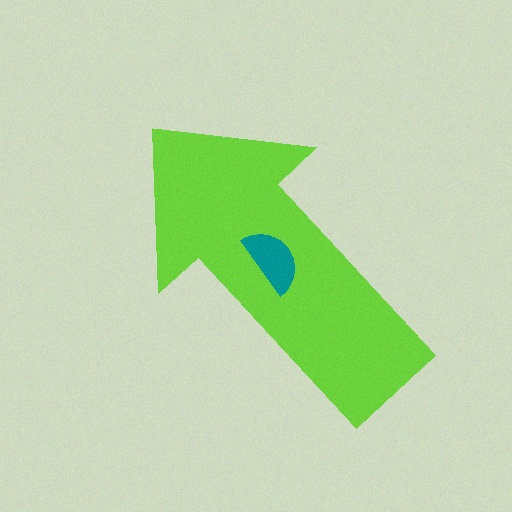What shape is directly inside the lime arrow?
The teal semicircle.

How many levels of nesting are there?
2.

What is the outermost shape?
The lime arrow.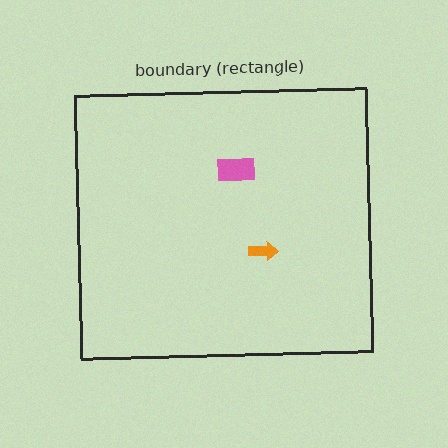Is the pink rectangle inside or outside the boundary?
Inside.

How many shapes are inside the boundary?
2 inside, 0 outside.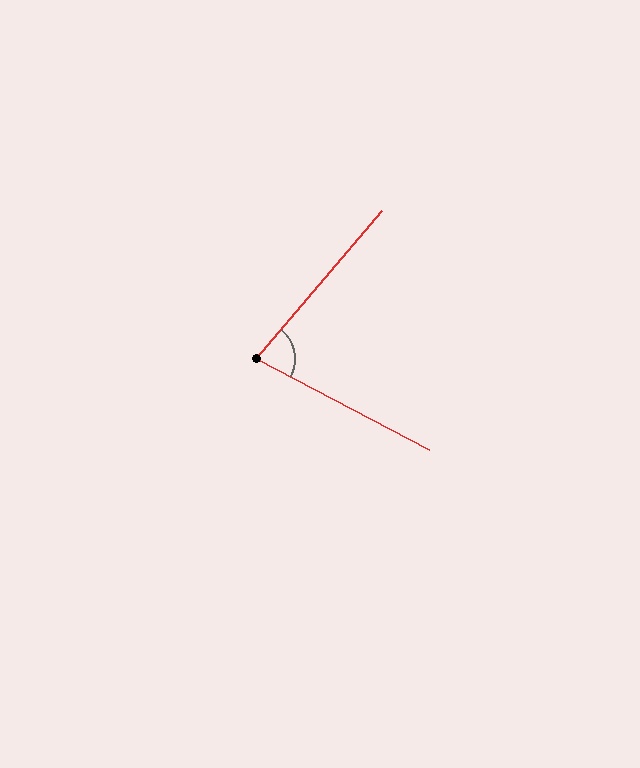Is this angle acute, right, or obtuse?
It is acute.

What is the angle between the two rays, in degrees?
Approximately 77 degrees.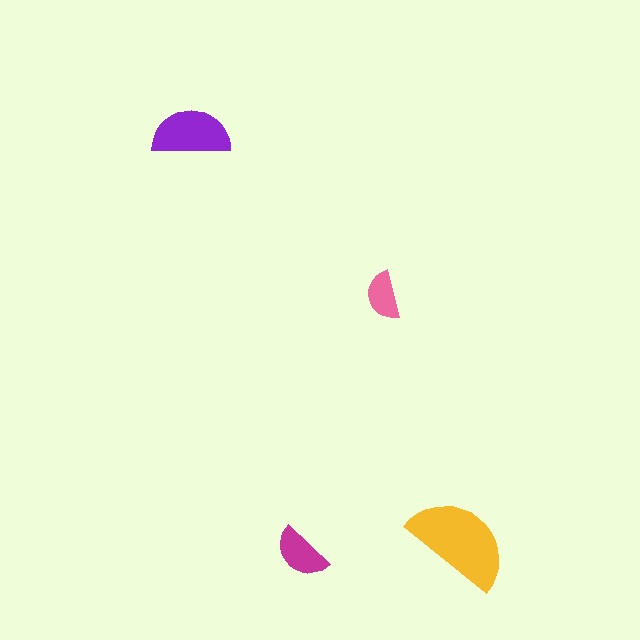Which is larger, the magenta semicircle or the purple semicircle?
The purple one.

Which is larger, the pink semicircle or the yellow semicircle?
The yellow one.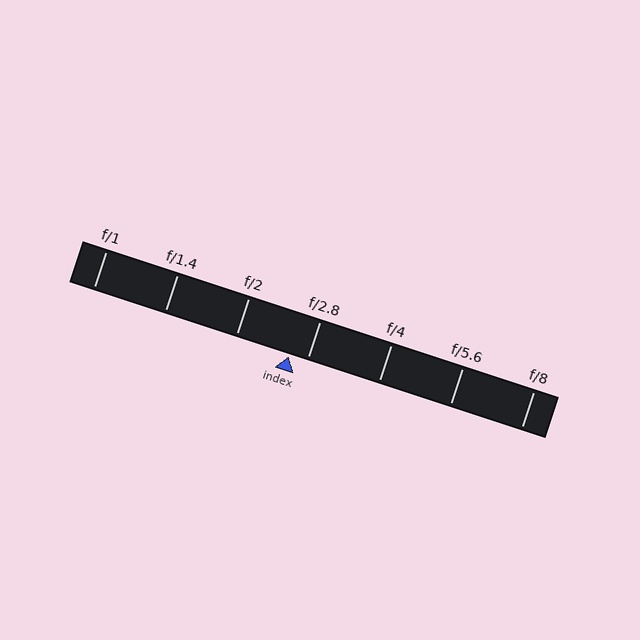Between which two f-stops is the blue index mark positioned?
The index mark is between f/2 and f/2.8.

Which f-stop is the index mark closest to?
The index mark is closest to f/2.8.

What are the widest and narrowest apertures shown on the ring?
The widest aperture shown is f/1 and the narrowest is f/8.